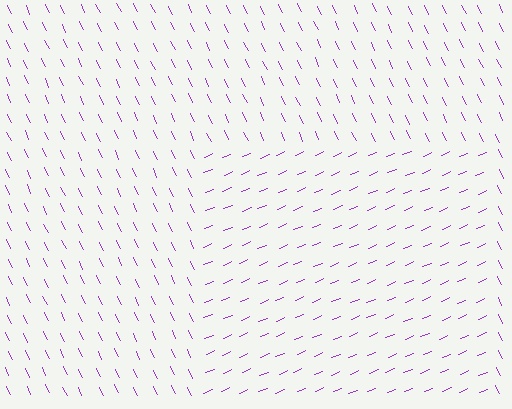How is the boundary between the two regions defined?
The boundary is defined purely by a change in line orientation (approximately 87 degrees difference). All lines are the same color and thickness.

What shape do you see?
I see a rectangle.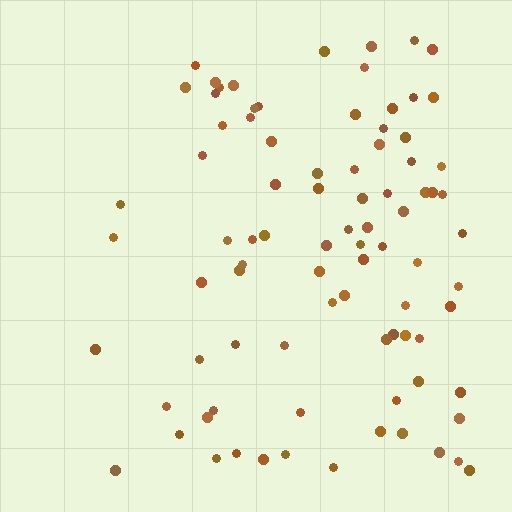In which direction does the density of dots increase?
From left to right, with the right side densest.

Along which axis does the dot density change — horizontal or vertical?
Horizontal.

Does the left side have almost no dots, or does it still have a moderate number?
Still a moderate number, just noticeably fewer than the right.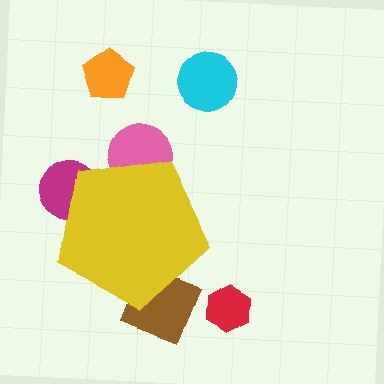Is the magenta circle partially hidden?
Yes, the magenta circle is partially hidden behind the yellow pentagon.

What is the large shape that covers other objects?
A yellow pentagon.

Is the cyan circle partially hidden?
No, the cyan circle is fully visible.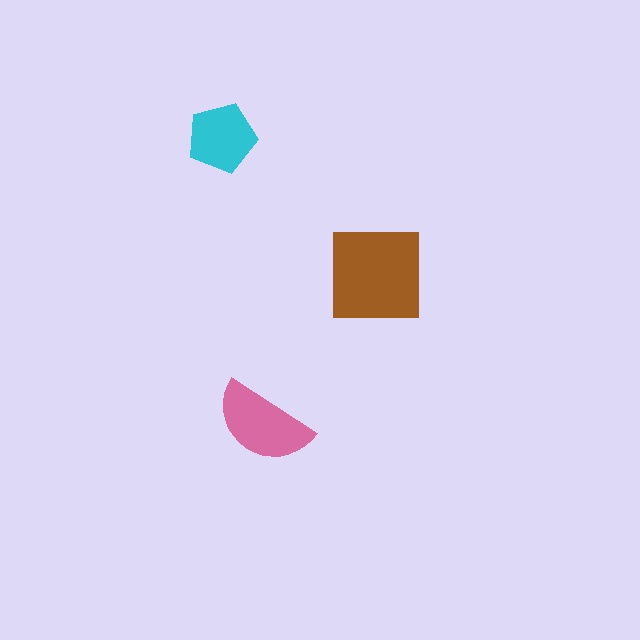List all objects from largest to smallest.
The brown square, the pink semicircle, the cyan pentagon.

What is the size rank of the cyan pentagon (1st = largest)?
3rd.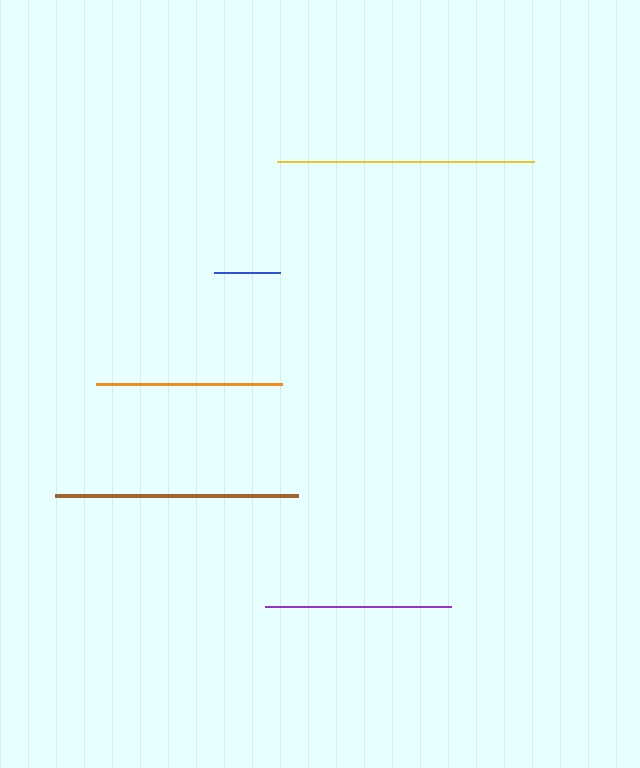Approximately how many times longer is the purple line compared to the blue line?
The purple line is approximately 2.8 times the length of the blue line.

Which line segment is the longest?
The yellow line is the longest at approximately 257 pixels.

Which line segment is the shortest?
The blue line is the shortest at approximately 66 pixels.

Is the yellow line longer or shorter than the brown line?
The yellow line is longer than the brown line.